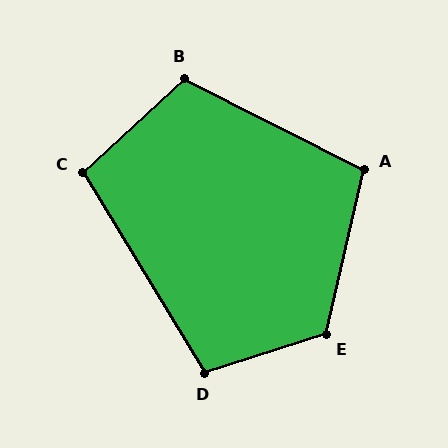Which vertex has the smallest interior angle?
C, at approximately 101 degrees.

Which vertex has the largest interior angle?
E, at approximately 121 degrees.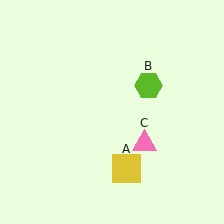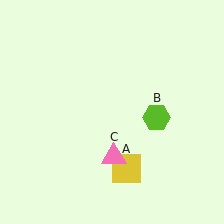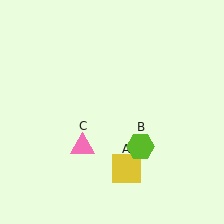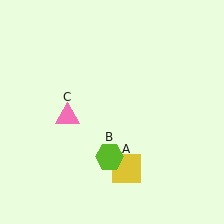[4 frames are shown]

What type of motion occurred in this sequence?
The lime hexagon (object B), pink triangle (object C) rotated clockwise around the center of the scene.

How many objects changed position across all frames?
2 objects changed position: lime hexagon (object B), pink triangle (object C).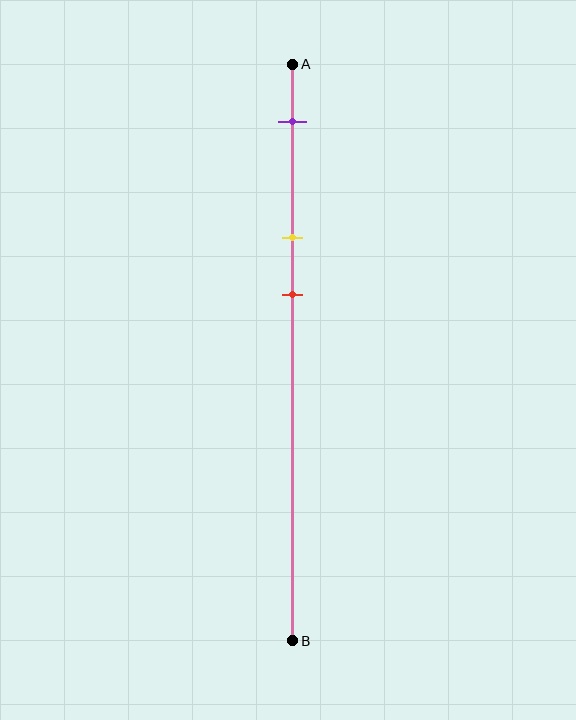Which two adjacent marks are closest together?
The yellow and red marks are the closest adjacent pair.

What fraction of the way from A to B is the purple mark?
The purple mark is approximately 10% (0.1) of the way from A to B.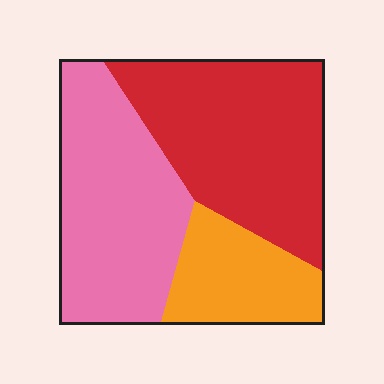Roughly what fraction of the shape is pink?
Pink covers 39% of the shape.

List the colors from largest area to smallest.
From largest to smallest: red, pink, orange.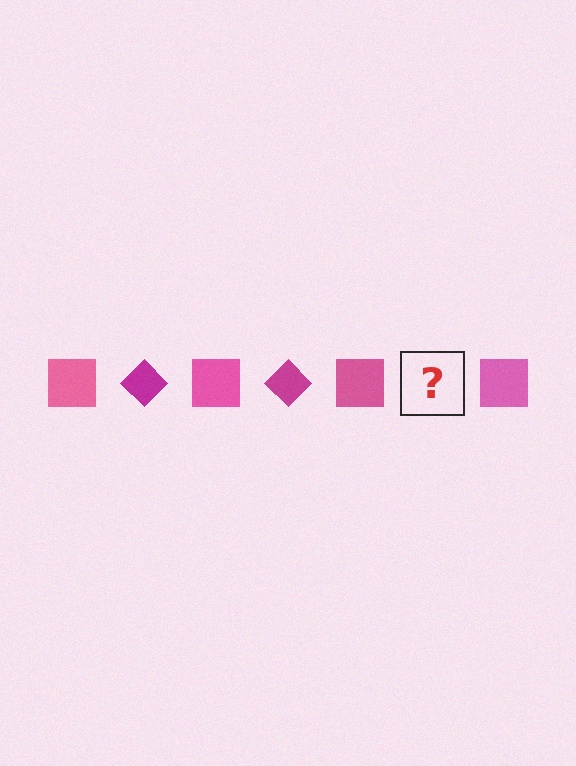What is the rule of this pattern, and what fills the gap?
The rule is that the pattern alternates between pink square and magenta diamond. The gap should be filled with a magenta diamond.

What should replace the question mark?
The question mark should be replaced with a magenta diamond.